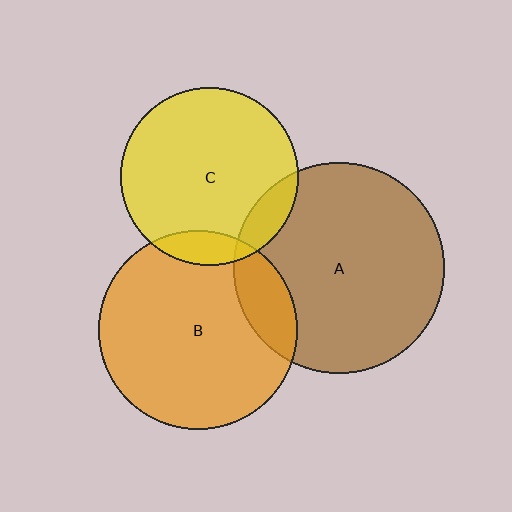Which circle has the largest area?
Circle A (brown).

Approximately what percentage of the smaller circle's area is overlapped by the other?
Approximately 15%.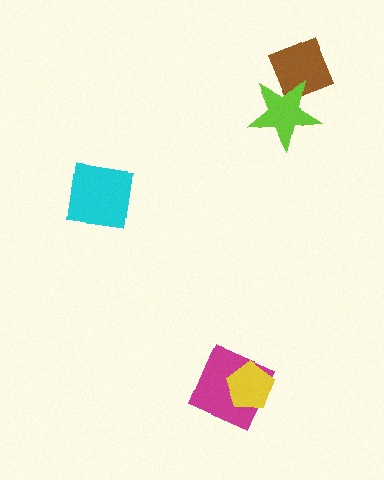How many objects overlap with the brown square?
1 object overlaps with the brown square.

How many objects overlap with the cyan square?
0 objects overlap with the cyan square.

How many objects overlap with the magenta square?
1 object overlaps with the magenta square.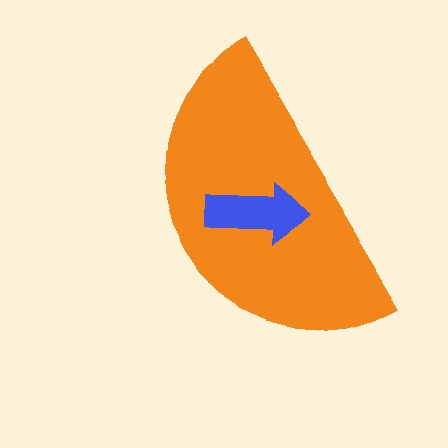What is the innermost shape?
The blue arrow.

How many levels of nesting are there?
2.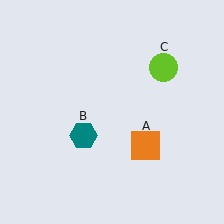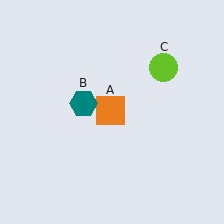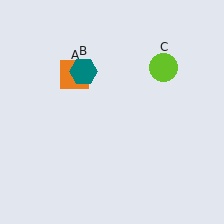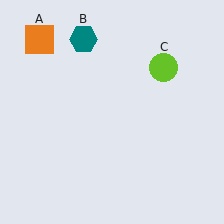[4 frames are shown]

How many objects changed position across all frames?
2 objects changed position: orange square (object A), teal hexagon (object B).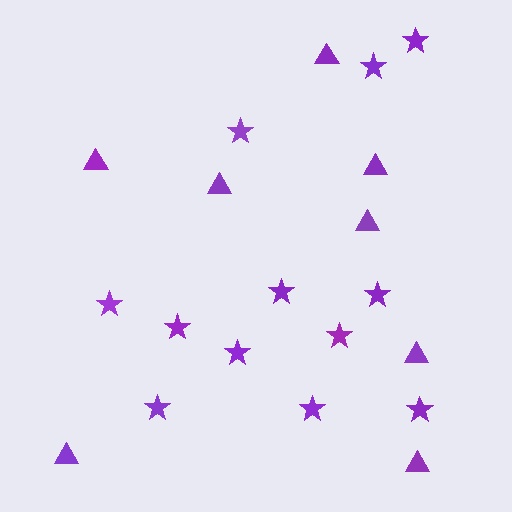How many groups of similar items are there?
There are 2 groups: one group of triangles (8) and one group of stars (12).